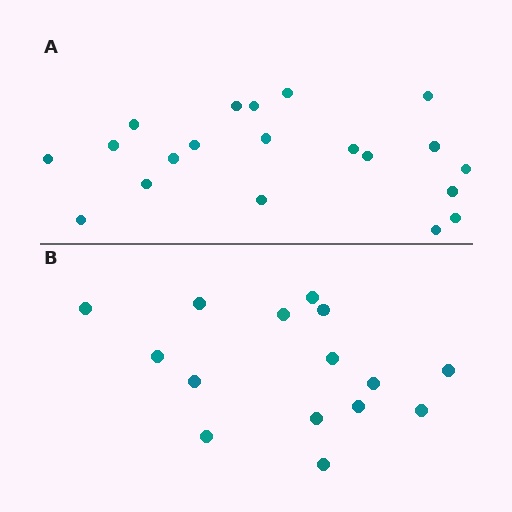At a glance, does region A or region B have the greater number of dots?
Region A (the top region) has more dots.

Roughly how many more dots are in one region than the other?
Region A has about 5 more dots than region B.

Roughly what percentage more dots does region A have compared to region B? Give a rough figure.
About 35% more.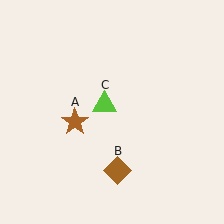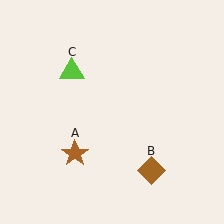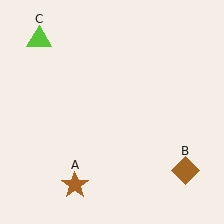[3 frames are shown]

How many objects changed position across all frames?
3 objects changed position: brown star (object A), brown diamond (object B), lime triangle (object C).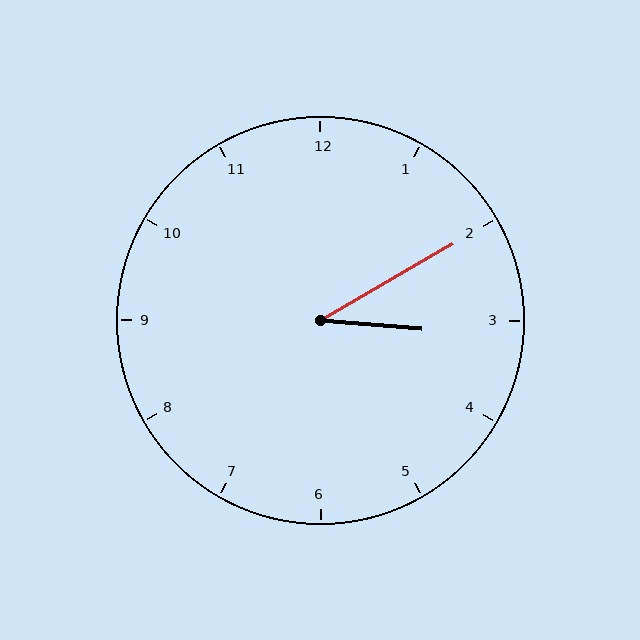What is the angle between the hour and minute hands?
Approximately 35 degrees.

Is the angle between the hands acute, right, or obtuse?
It is acute.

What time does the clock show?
3:10.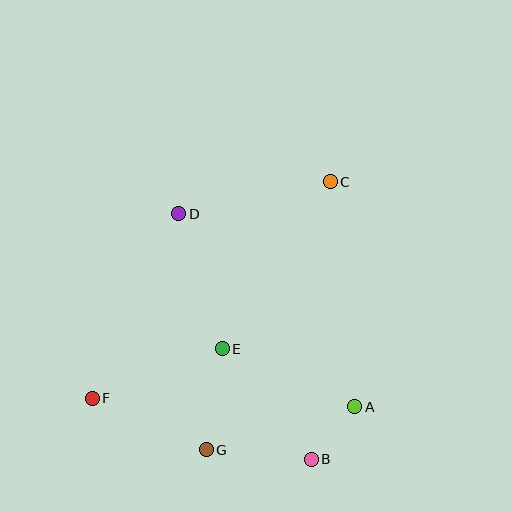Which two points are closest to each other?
Points A and B are closest to each other.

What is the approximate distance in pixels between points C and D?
The distance between C and D is approximately 155 pixels.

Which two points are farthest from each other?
Points C and F are farthest from each other.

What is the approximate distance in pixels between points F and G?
The distance between F and G is approximately 125 pixels.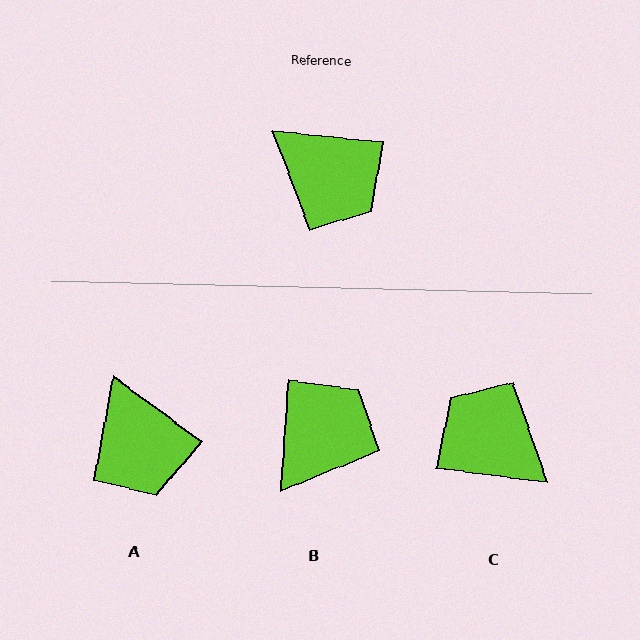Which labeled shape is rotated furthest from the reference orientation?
C, about 178 degrees away.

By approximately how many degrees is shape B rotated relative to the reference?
Approximately 92 degrees counter-clockwise.